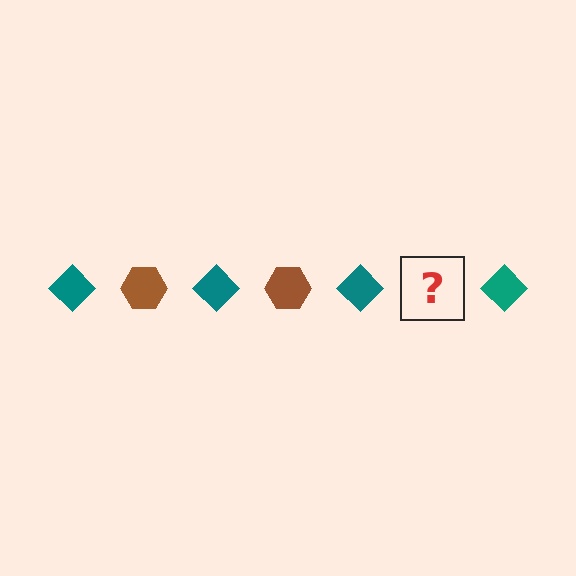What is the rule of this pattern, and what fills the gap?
The rule is that the pattern alternates between teal diamond and brown hexagon. The gap should be filled with a brown hexagon.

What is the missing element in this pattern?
The missing element is a brown hexagon.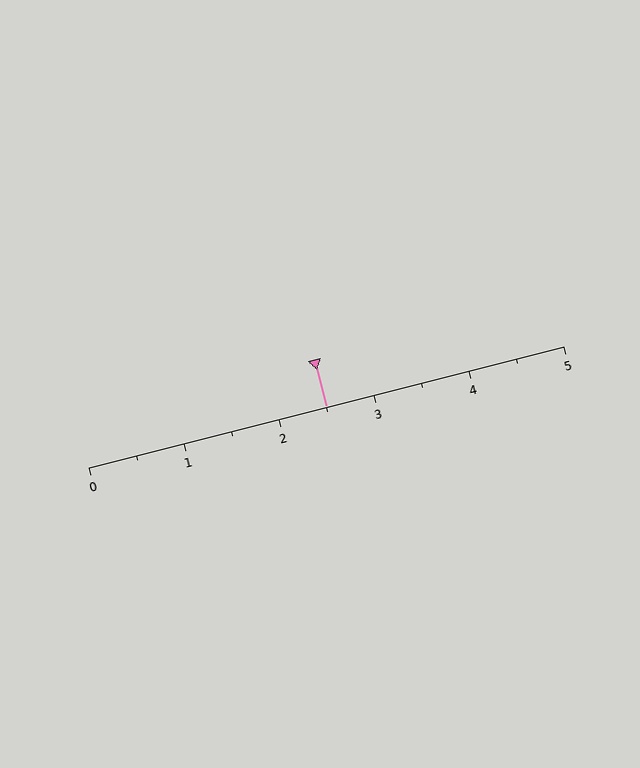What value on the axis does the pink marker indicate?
The marker indicates approximately 2.5.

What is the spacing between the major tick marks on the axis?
The major ticks are spaced 1 apart.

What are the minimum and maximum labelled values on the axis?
The axis runs from 0 to 5.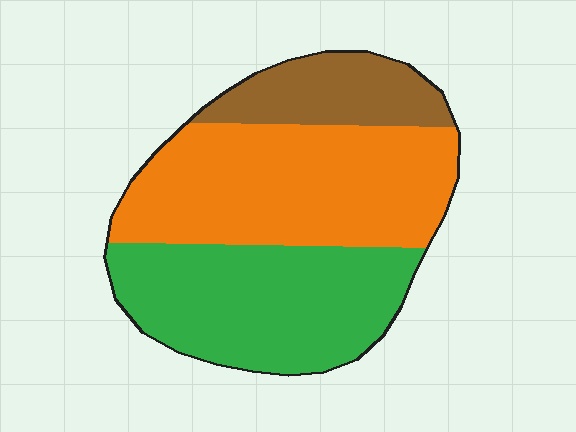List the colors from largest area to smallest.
From largest to smallest: orange, green, brown.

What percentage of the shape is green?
Green takes up about three eighths (3/8) of the shape.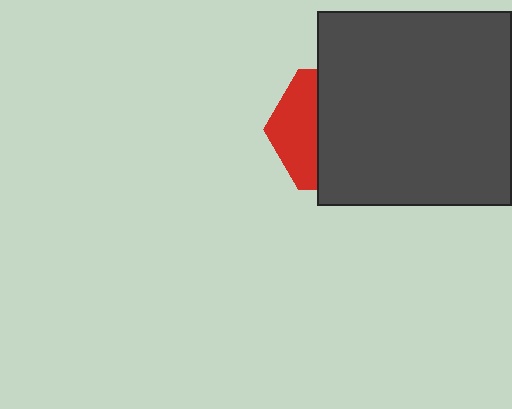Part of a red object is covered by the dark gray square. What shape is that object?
It is a hexagon.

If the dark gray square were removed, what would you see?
You would see the complete red hexagon.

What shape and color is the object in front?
The object in front is a dark gray square.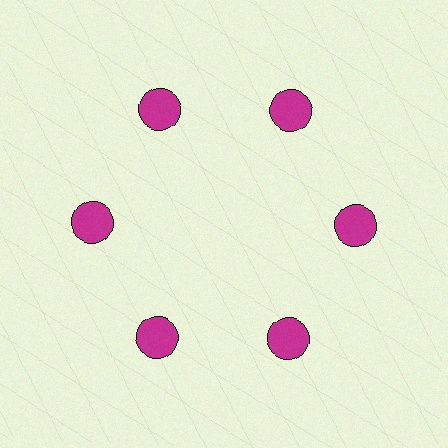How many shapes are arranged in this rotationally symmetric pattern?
There are 6 shapes, arranged in 6 groups of 1.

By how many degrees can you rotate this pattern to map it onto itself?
The pattern maps onto itself every 60 degrees of rotation.